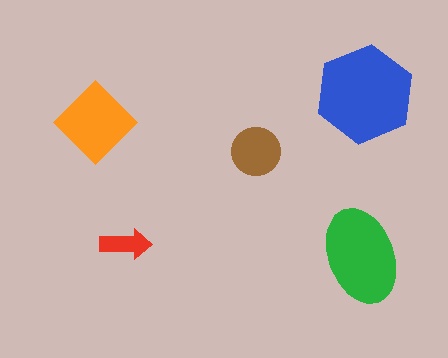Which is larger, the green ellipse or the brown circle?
The green ellipse.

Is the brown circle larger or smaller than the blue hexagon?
Smaller.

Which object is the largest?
The blue hexagon.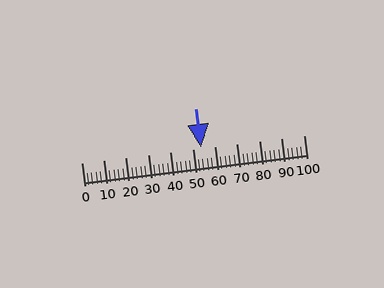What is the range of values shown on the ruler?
The ruler shows values from 0 to 100.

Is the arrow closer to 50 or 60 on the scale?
The arrow is closer to 50.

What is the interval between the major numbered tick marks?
The major tick marks are spaced 10 units apart.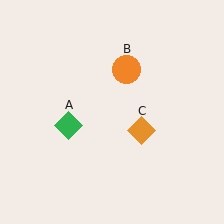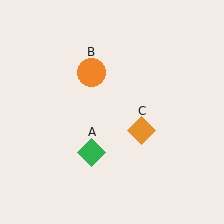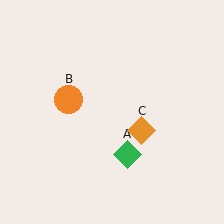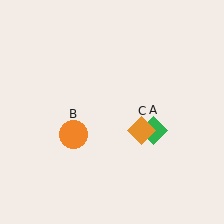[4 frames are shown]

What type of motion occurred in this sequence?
The green diamond (object A), orange circle (object B) rotated counterclockwise around the center of the scene.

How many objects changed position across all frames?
2 objects changed position: green diamond (object A), orange circle (object B).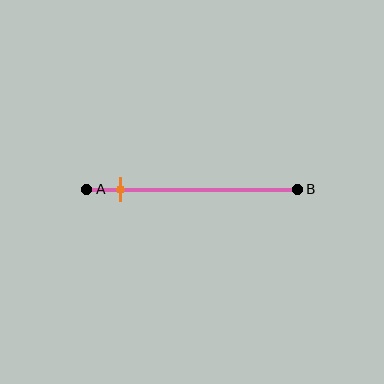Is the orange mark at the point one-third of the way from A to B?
No, the mark is at about 15% from A, not at the 33% one-third point.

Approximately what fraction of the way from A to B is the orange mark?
The orange mark is approximately 15% of the way from A to B.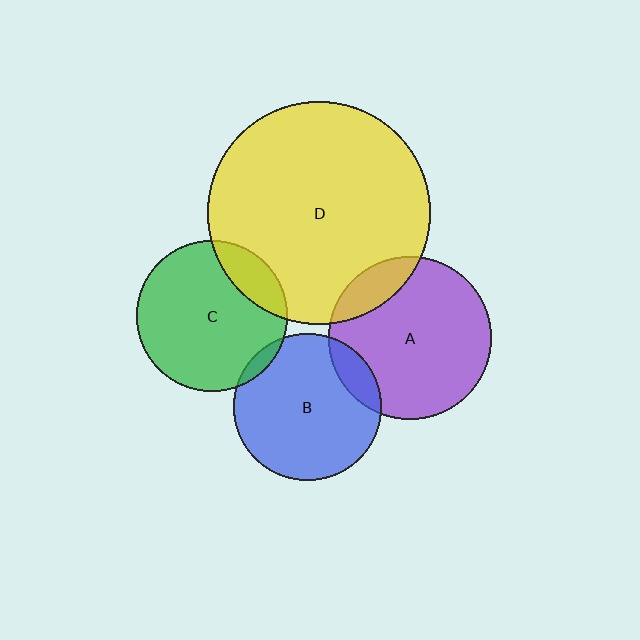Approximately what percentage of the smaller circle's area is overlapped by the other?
Approximately 15%.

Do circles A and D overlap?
Yes.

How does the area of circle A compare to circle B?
Approximately 1.2 times.